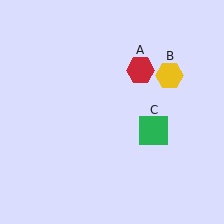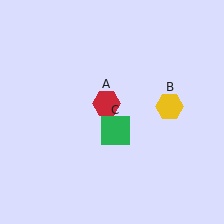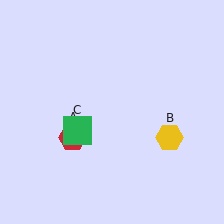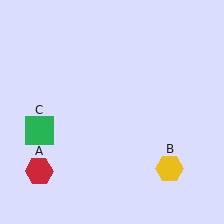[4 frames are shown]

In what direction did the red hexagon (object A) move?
The red hexagon (object A) moved down and to the left.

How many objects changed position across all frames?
3 objects changed position: red hexagon (object A), yellow hexagon (object B), green square (object C).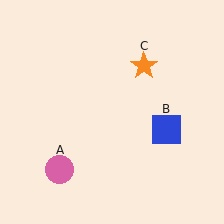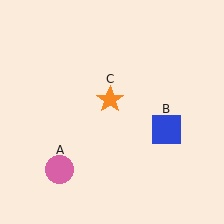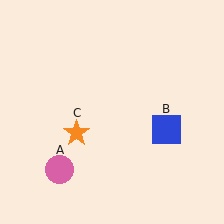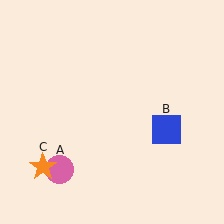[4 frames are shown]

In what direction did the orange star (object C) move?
The orange star (object C) moved down and to the left.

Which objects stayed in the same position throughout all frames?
Pink circle (object A) and blue square (object B) remained stationary.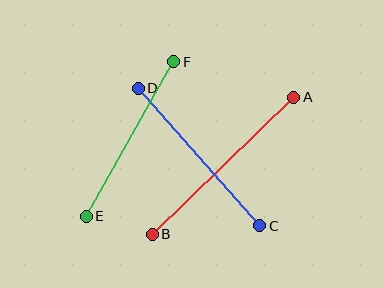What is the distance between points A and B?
The distance is approximately 197 pixels.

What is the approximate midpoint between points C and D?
The midpoint is at approximately (199, 157) pixels.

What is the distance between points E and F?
The distance is approximately 177 pixels.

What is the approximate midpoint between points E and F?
The midpoint is at approximately (130, 139) pixels.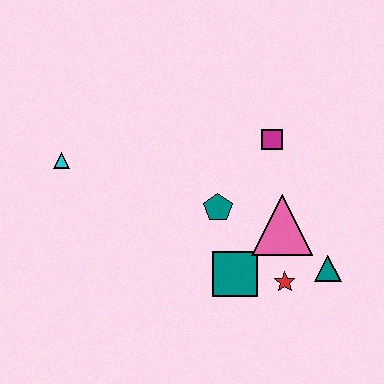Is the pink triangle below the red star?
No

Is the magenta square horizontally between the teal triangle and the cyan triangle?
Yes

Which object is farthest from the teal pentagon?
The cyan triangle is farthest from the teal pentagon.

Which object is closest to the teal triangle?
The red star is closest to the teal triangle.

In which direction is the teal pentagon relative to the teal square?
The teal pentagon is above the teal square.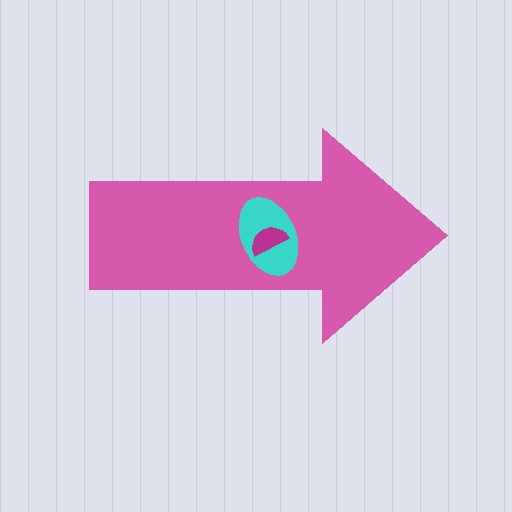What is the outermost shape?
The pink arrow.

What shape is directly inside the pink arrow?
The cyan ellipse.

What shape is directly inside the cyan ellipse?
The magenta semicircle.